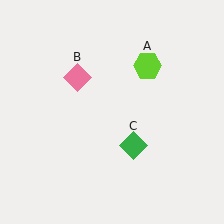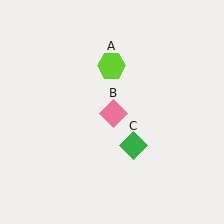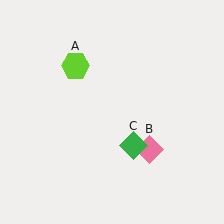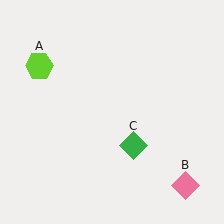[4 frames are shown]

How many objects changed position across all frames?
2 objects changed position: lime hexagon (object A), pink diamond (object B).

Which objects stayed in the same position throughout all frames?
Green diamond (object C) remained stationary.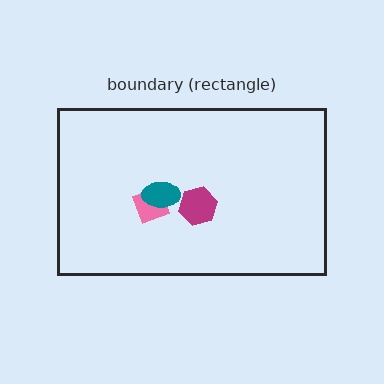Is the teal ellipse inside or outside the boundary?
Inside.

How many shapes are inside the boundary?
3 inside, 0 outside.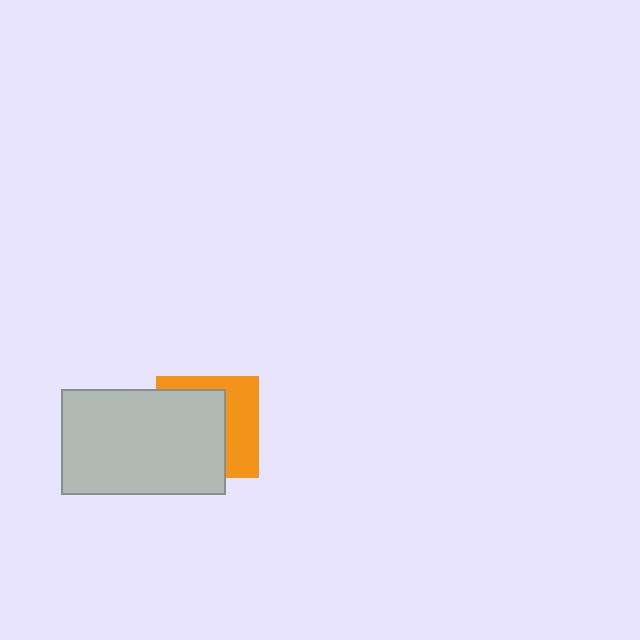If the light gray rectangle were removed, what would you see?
You would see the complete orange square.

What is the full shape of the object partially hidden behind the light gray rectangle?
The partially hidden object is an orange square.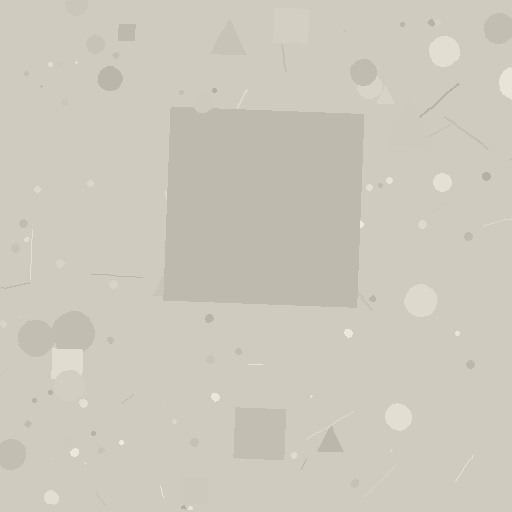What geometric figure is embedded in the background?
A square is embedded in the background.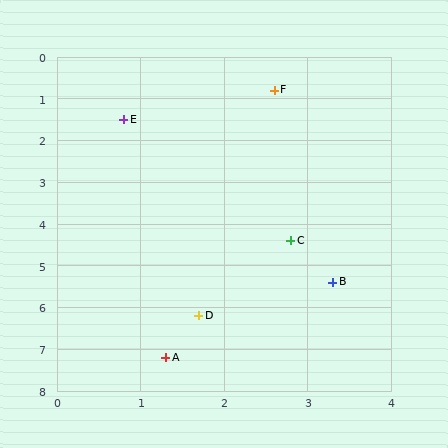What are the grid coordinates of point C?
Point C is at approximately (2.8, 4.4).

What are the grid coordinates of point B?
Point B is at approximately (3.3, 5.4).